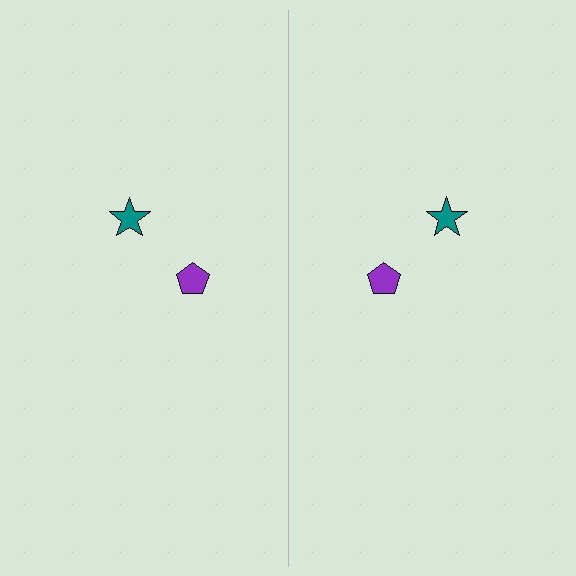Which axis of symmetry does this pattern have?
The pattern has a vertical axis of symmetry running through the center of the image.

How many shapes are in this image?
There are 4 shapes in this image.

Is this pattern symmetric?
Yes, this pattern has bilateral (reflection) symmetry.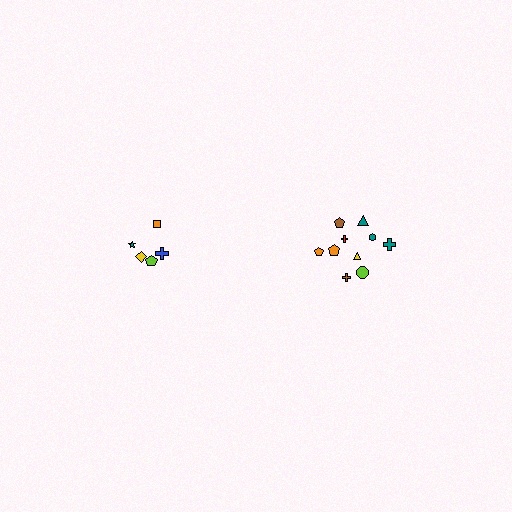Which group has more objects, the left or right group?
The right group.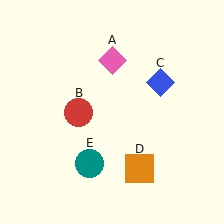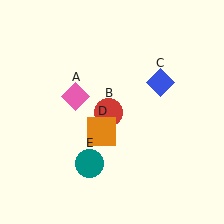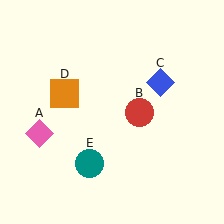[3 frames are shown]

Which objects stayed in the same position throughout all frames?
Blue diamond (object C) and teal circle (object E) remained stationary.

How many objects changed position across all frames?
3 objects changed position: pink diamond (object A), red circle (object B), orange square (object D).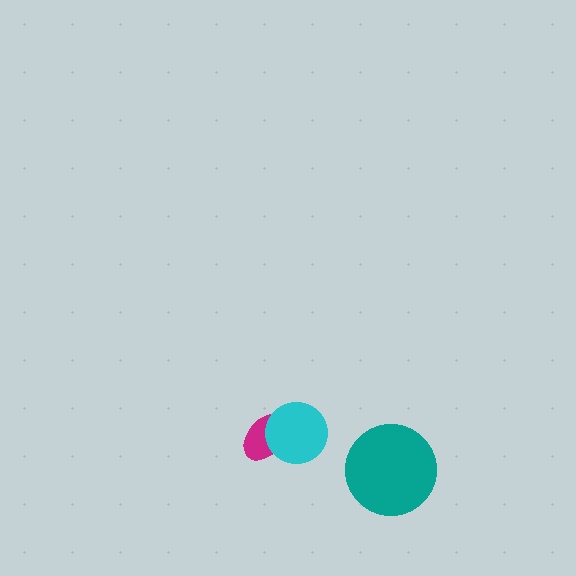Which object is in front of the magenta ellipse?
The cyan circle is in front of the magenta ellipse.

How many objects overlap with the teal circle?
0 objects overlap with the teal circle.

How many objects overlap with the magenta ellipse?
1 object overlaps with the magenta ellipse.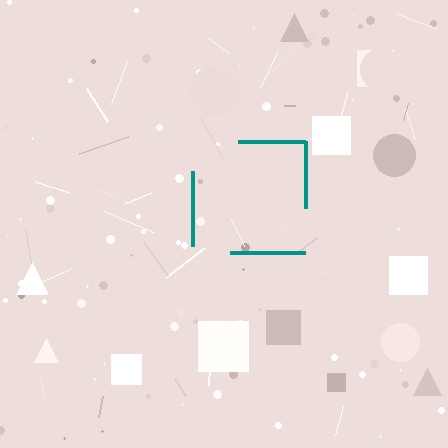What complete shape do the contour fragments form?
The contour fragments form a square.